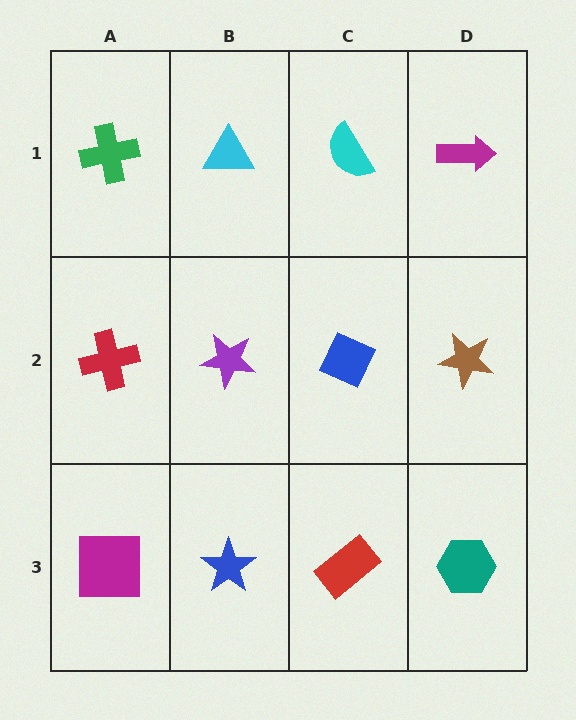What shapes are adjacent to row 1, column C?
A blue diamond (row 2, column C), a cyan triangle (row 1, column B), a magenta arrow (row 1, column D).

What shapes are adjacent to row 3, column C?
A blue diamond (row 2, column C), a blue star (row 3, column B), a teal hexagon (row 3, column D).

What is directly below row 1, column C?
A blue diamond.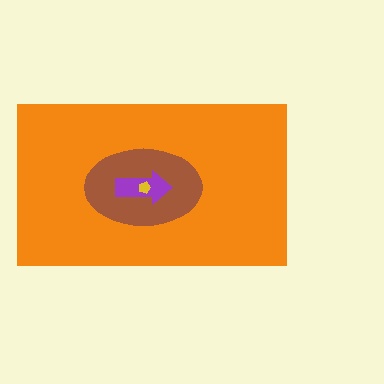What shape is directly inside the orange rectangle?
The brown ellipse.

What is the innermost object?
The yellow pentagon.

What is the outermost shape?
The orange rectangle.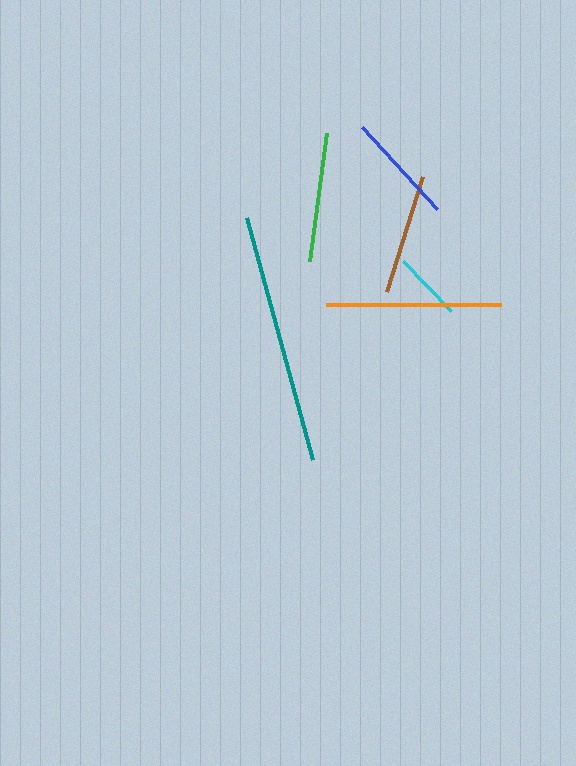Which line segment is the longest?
The teal line is the longest at approximately 250 pixels.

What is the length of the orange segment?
The orange segment is approximately 175 pixels long.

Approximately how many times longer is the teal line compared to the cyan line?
The teal line is approximately 3.6 times the length of the cyan line.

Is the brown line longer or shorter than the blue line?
The brown line is longer than the blue line.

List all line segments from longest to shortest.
From longest to shortest: teal, orange, green, brown, blue, cyan.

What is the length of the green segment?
The green segment is approximately 129 pixels long.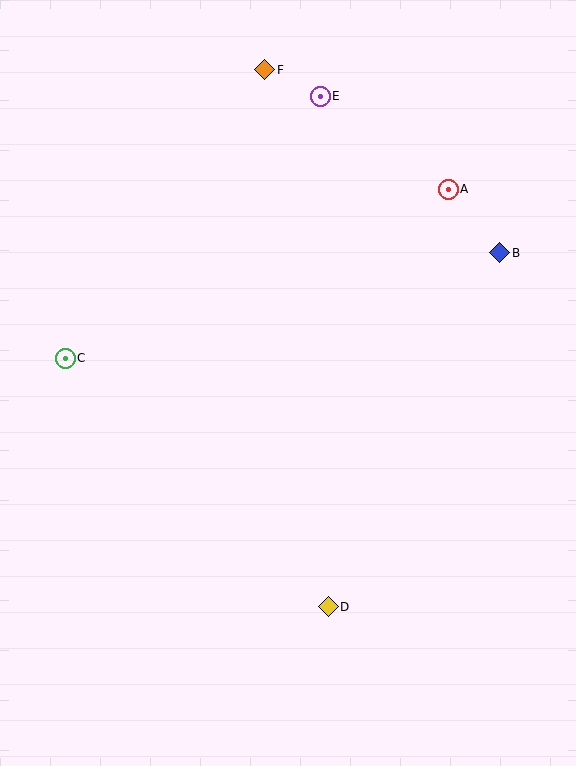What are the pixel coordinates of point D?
Point D is at (328, 607).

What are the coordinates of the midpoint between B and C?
The midpoint between B and C is at (283, 305).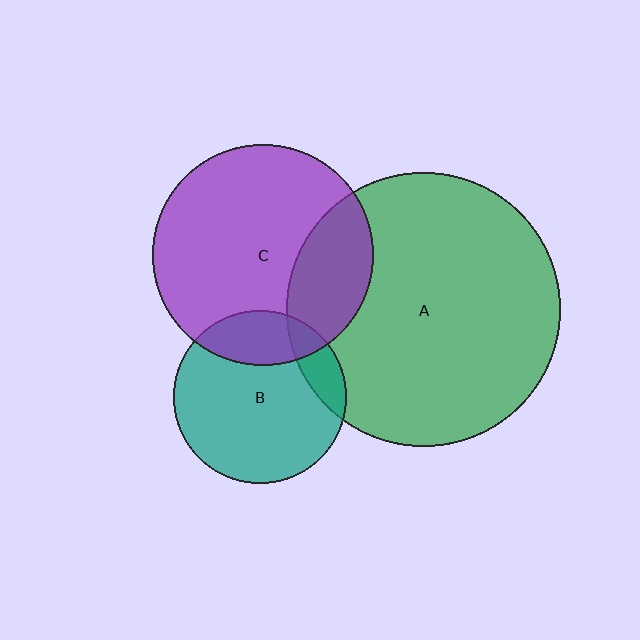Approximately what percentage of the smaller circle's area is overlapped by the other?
Approximately 25%.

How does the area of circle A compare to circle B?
Approximately 2.5 times.